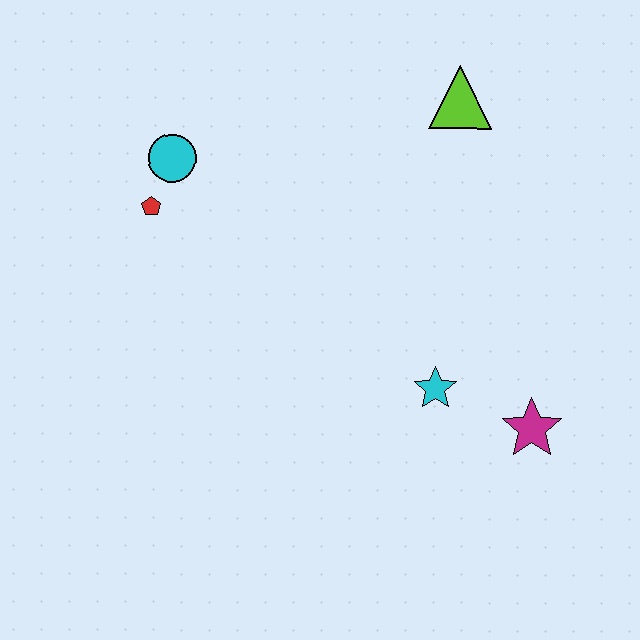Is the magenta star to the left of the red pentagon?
No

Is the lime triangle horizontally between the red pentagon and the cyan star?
No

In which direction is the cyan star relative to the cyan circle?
The cyan star is to the right of the cyan circle.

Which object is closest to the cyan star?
The magenta star is closest to the cyan star.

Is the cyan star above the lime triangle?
No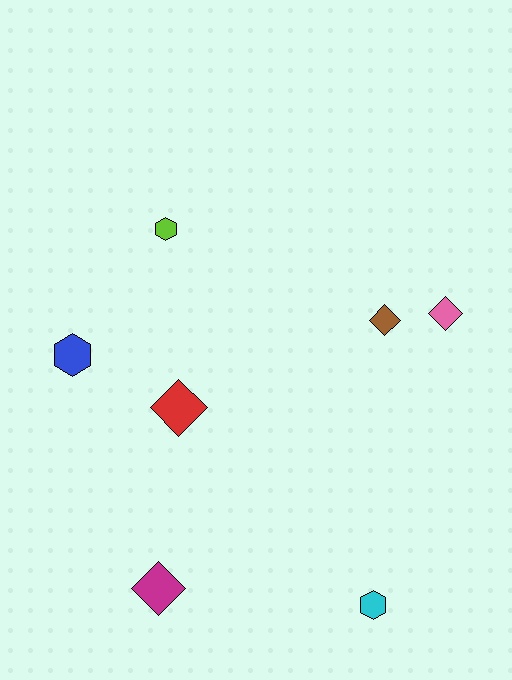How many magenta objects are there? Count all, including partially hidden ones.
There is 1 magenta object.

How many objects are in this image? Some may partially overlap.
There are 7 objects.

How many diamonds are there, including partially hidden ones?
There are 4 diamonds.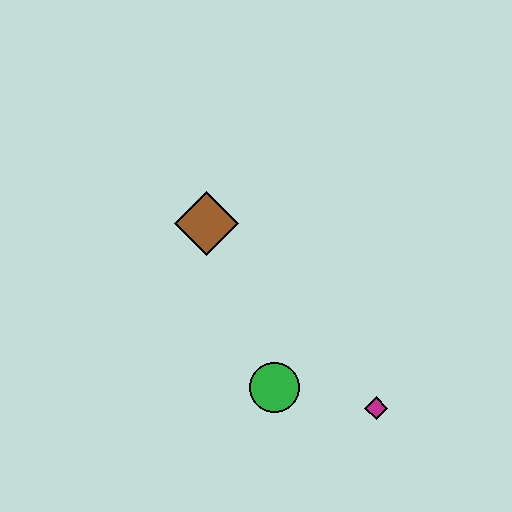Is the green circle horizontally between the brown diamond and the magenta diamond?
Yes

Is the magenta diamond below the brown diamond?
Yes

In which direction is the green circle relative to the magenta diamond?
The green circle is to the left of the magenta diamond.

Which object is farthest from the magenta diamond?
The brown diamond is farthest from the magenta diamond.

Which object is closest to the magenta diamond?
The green circle is closest to the magenta diamond.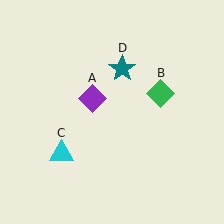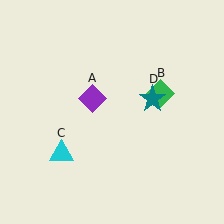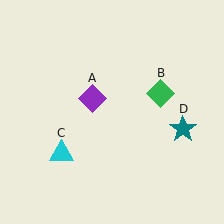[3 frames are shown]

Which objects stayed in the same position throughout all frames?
Purple diamond (object A) and green diamond (object B) and cyan triangle (object C) remained stationary.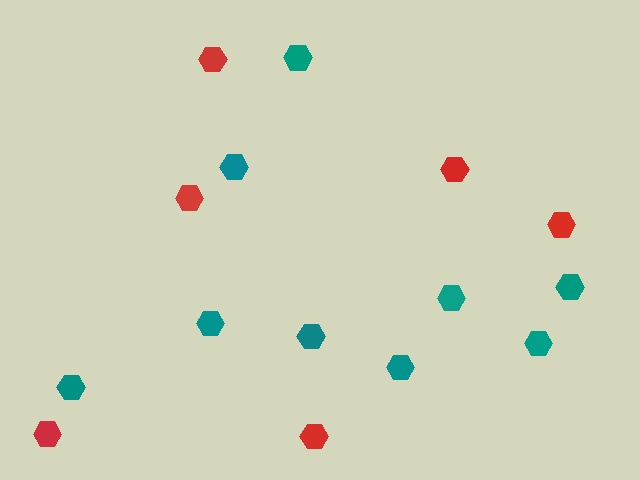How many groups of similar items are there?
There are 2 groups: one group of red hexagons (6) and one group of teal hexagons (9).